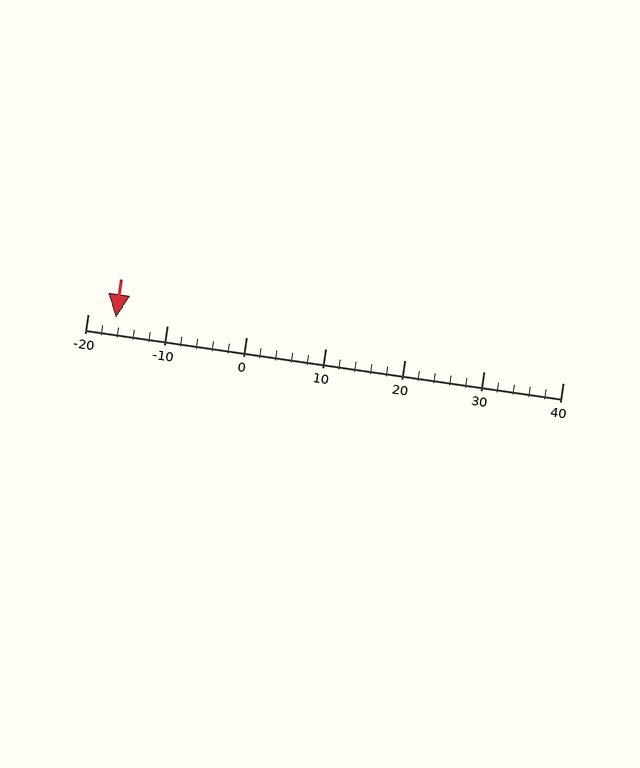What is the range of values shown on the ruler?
The ruler shows values from -20 to 40.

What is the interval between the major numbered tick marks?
The major tick marks are spaced 10 units apart.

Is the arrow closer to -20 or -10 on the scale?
The arrow is closer to -20.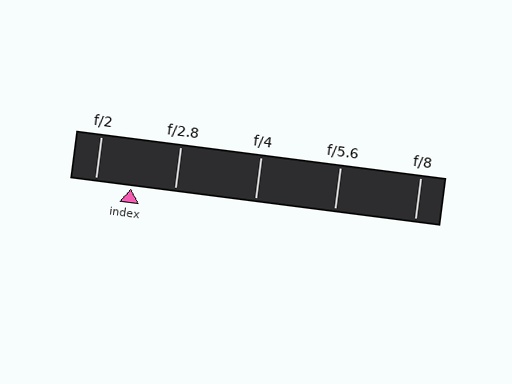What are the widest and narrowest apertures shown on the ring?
The widest aperture shown is f/2 and the narrowest is f/8.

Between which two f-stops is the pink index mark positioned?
The index mark is between f/2 and f/2.8.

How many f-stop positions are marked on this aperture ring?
There are 5 f-stop positions marked.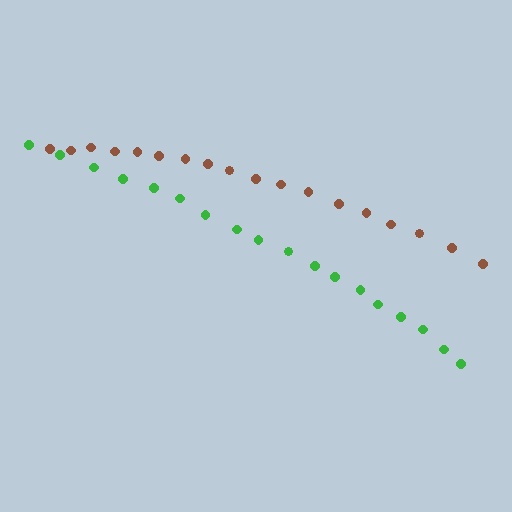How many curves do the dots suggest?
There are 2 distinct paths.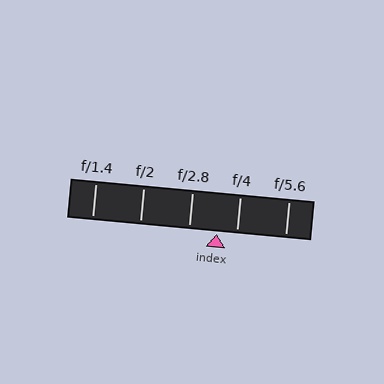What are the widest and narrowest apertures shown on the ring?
The widest aperture shown is f/1.4 and the narrowest is f/5.6.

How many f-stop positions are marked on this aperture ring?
There are 5 f-stop positions marked.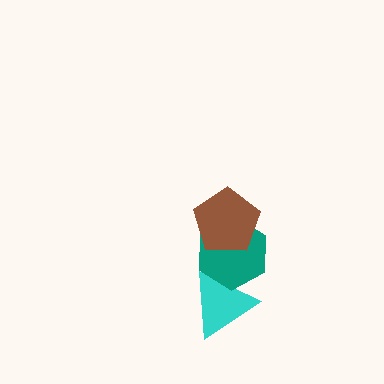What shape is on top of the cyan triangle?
The teal hexagon is on top of the cyan triangle.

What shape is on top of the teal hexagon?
The brown pentagon is on top of the teal hexagon.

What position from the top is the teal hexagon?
The teal hexagon is 2nd from the top.